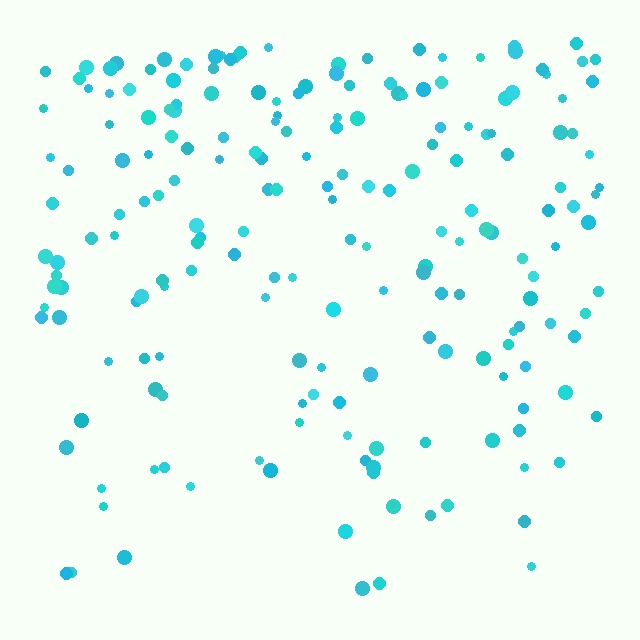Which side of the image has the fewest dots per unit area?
The bottom.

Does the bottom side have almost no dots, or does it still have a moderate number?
Still a moderate number, just noticeably fewer than the top.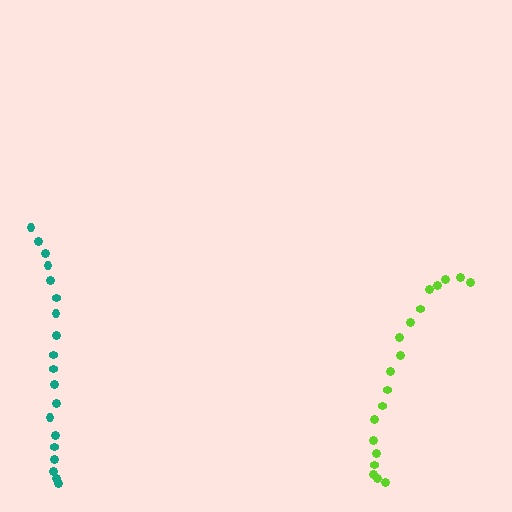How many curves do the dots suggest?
There are 2 distinct paths.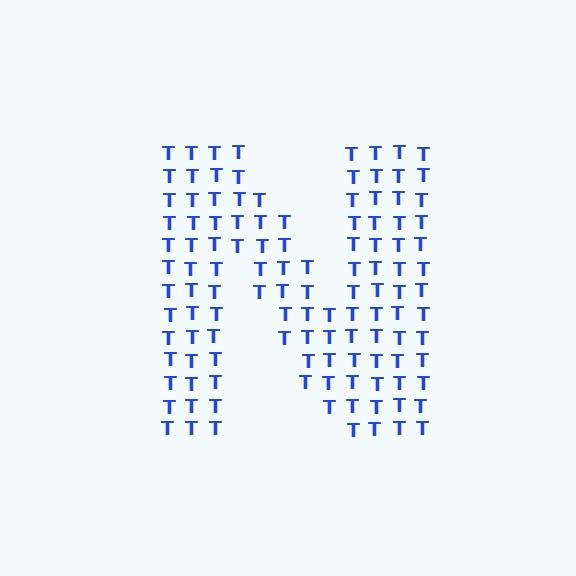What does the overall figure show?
The overall figure shows the letter N.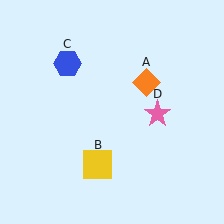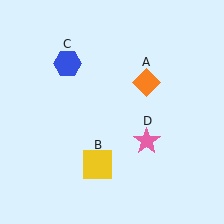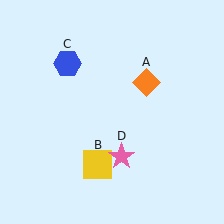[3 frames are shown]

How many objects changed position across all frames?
1 object changed position: pink star (object D).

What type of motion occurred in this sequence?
The pink star (object D) rotated clockwise around the center of the scene.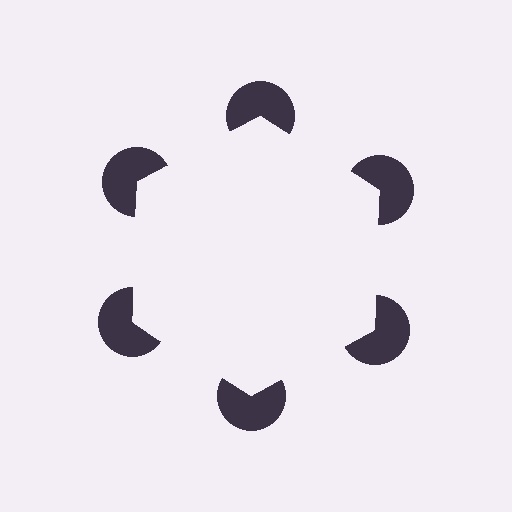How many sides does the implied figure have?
6 sides.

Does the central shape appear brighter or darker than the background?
It typically appears slightly brighter than the background, even though no actual brightness change is drawn.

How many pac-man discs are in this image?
There are 6 — one at each vertex of the illusory hexagon.